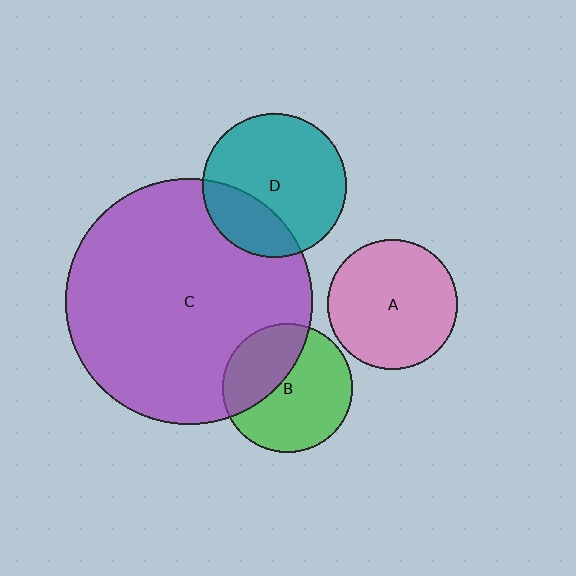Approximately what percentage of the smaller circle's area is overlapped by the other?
Approximately 25%.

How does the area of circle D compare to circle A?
Approximately 1.2 times.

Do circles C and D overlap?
Yes.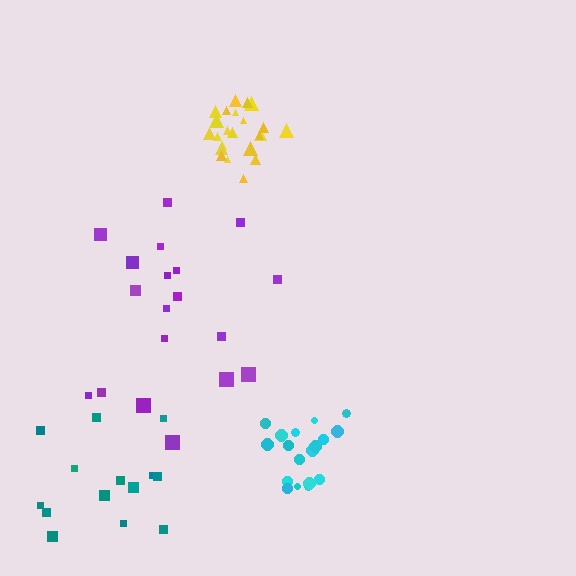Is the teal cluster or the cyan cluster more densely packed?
Cyan.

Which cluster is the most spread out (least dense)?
Purple.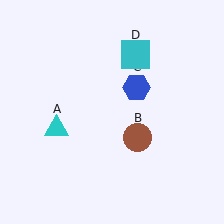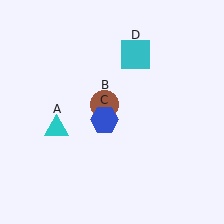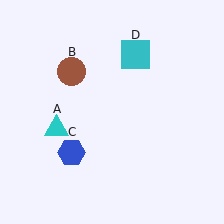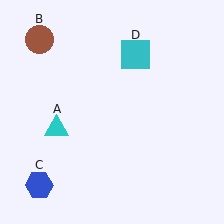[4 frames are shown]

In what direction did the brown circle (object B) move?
The brown circle (object B) moved up and to the left.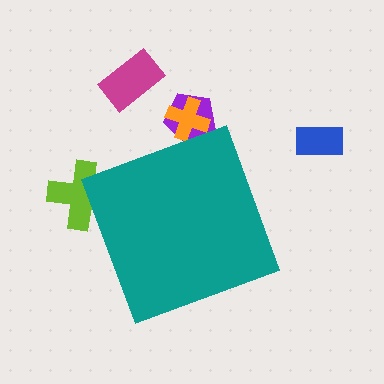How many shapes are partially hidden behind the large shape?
3 shapes are partially hidden.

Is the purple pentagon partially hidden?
Yes, the purple pentagon is partially hidden behind the teal diamond.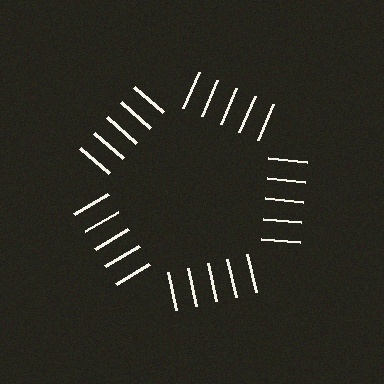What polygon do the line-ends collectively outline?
An illusory pentagon — the line segments terminate on its edges but no continuous stroke is drawn.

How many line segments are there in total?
25 — 5 along each of the 5 edges.